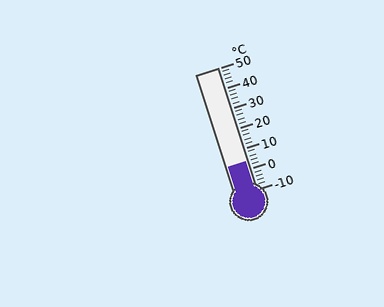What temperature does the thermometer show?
The thermometer shows approximately 4°C.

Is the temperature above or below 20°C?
The temperature is below 20°C.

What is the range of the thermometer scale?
The thermometer scale ranges from -10°C to 50°C.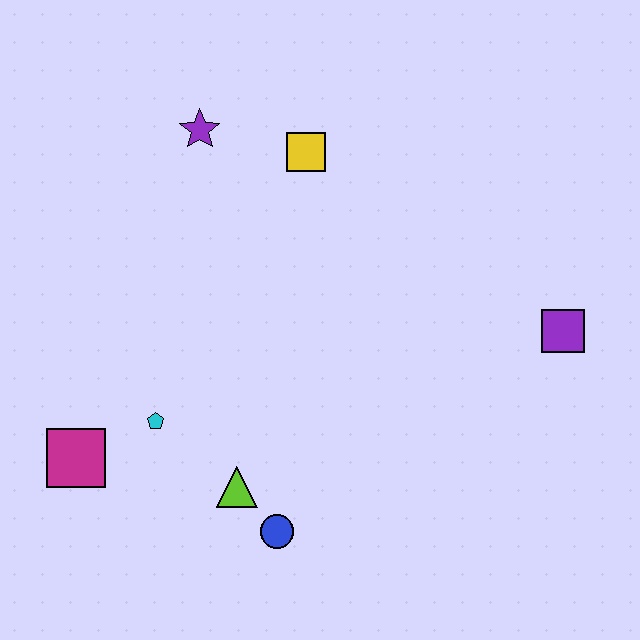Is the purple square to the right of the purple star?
Yes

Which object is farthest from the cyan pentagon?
The purple square is farthest from the cyan pentagon.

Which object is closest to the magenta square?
The cyan pentagon is closest to the magenta square.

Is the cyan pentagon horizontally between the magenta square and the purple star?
Yes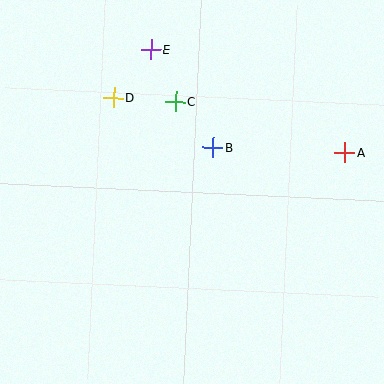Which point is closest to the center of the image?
Point B at (213, 147) is closest to the center.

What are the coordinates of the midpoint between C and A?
The midpoint between C and A is at (260, 127).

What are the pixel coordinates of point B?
Point B is at (213, 147).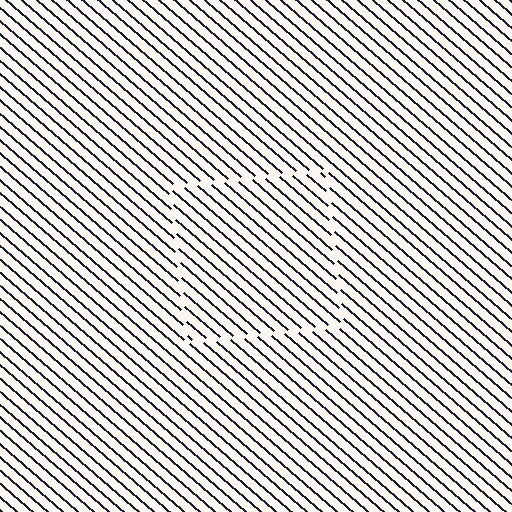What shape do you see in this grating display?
An illusory square. The interior of the shape contains the same grating, shifted by half a period — the contour is defined by the phase discontinuity where line-ends from the inner and outer gratings abut.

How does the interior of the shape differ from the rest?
The interior of the shape contains the same grating, shifted by half a period — the contour is defined by the phase discontinuity where line-ends from the inner and outer gratings abut.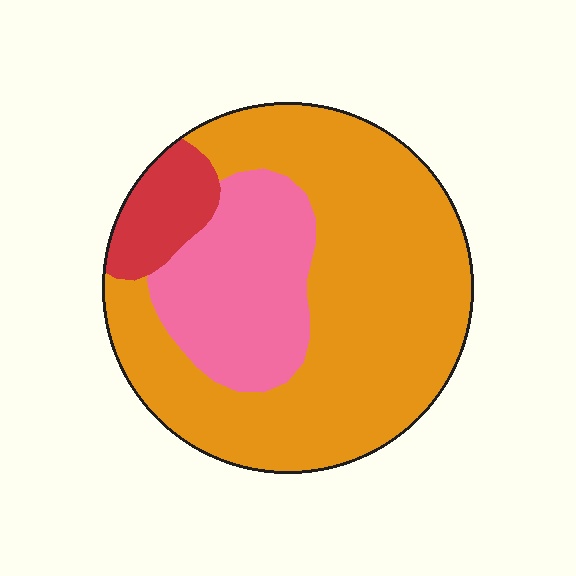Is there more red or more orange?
Orange.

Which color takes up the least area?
Red, at roughly 10%.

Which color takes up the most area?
Orange, at roughly 65%.